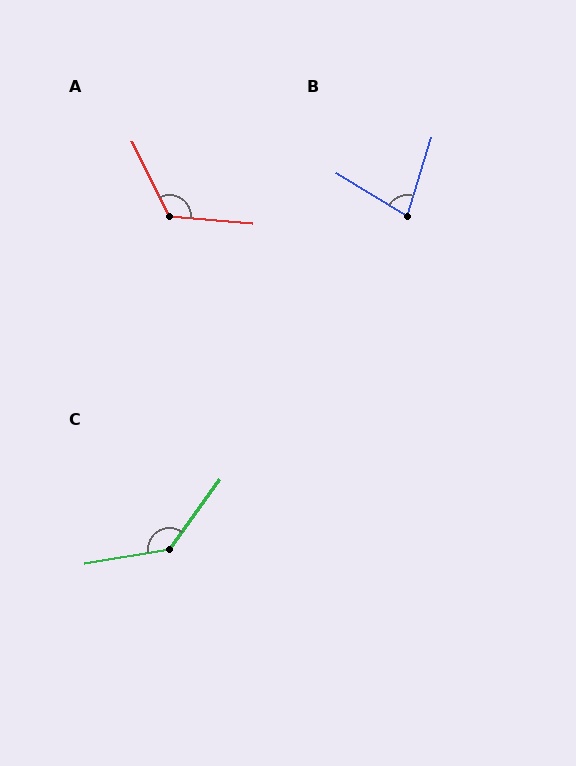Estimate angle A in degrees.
Approximately 121 degrees.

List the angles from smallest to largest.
B (76°), A (121°), C (136°).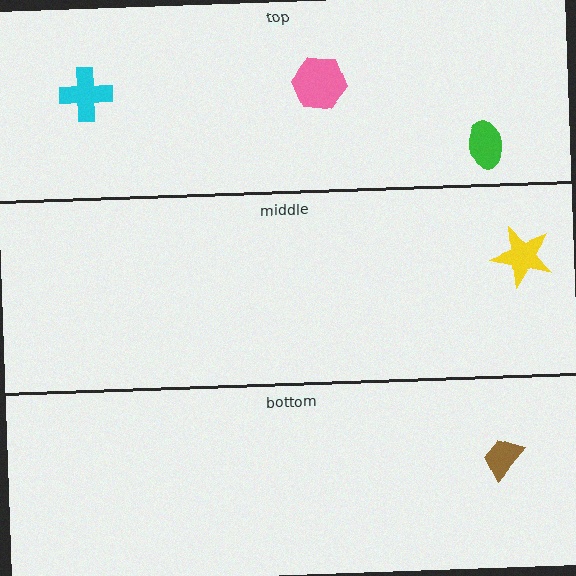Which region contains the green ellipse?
The top region.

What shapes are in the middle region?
The yellow star.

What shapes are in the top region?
The pink hexagon, the cyan cross, the green ellipse.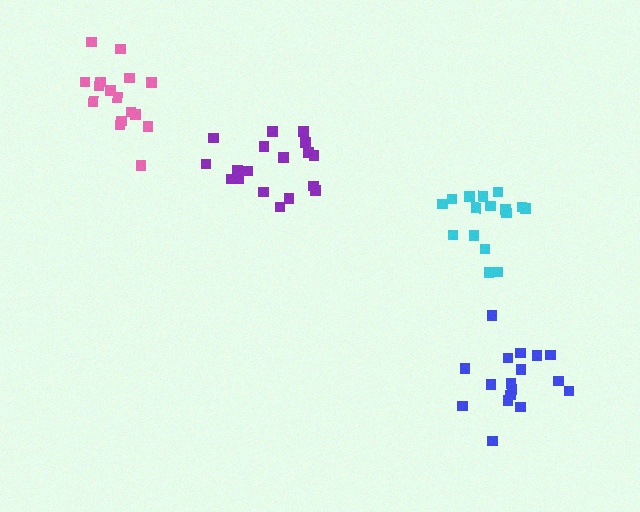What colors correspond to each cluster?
The clusters are colored: purple, cyan, blue, pink.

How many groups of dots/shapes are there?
There are 4 groups.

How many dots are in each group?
Group 1: 18 dots, Group 2: 16 dots, Group 3: 17 dots, Group 4: 16 dots (67 total).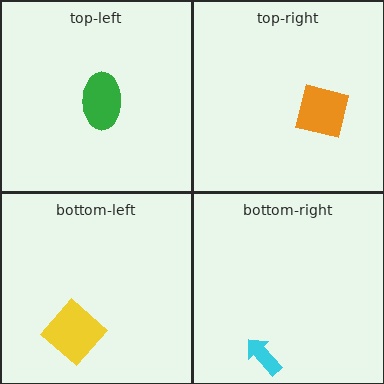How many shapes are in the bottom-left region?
1.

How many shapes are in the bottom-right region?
1.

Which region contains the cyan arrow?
The bottom-right region.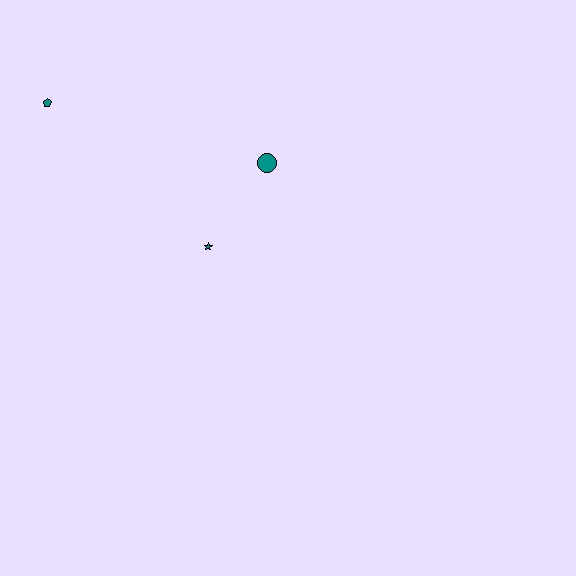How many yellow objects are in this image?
There are no yellow objects.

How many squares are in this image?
There are no squares.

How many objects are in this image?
There are 3 objects.